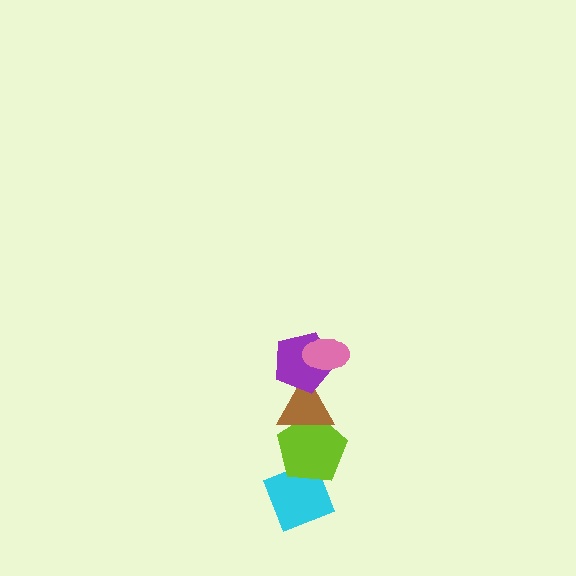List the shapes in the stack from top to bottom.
From top to bottom: the pink ellipse, the purple pentagon, the brown triangle, the lime pentagon, the cyan diamond.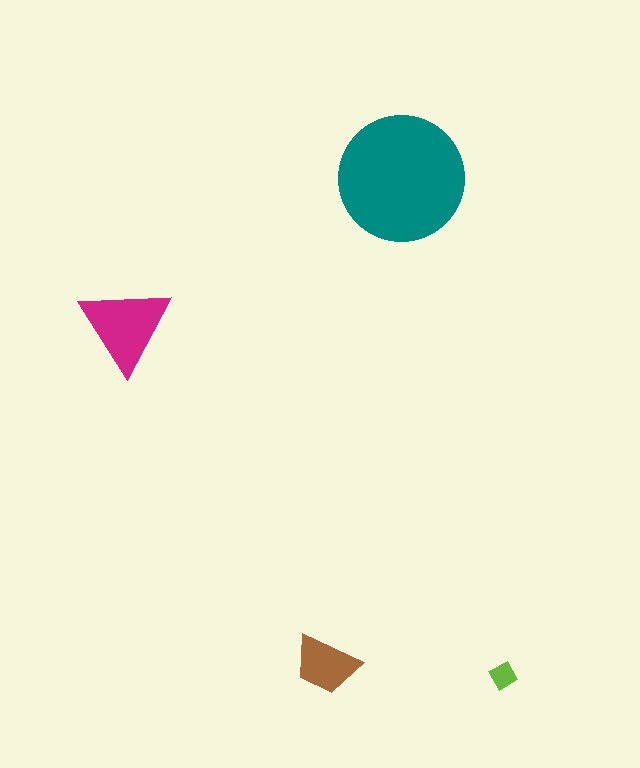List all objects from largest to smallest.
The teal circle, the magenta triangle, the brown trapezoid, the lime diamond.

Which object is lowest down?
The lime diamond is bottommost.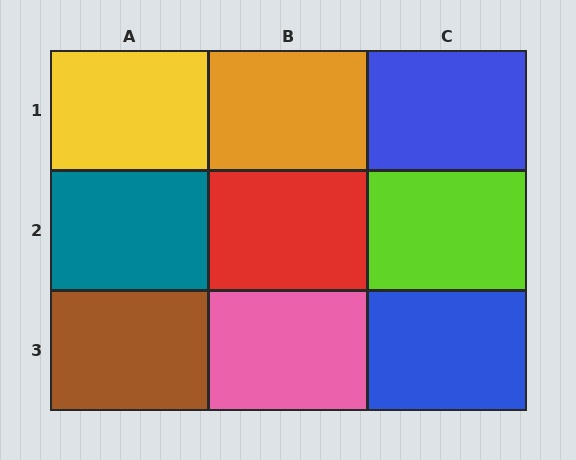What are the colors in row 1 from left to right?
Yellow, orange, blue.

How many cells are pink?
1 cell is pink.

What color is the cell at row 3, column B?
Pink.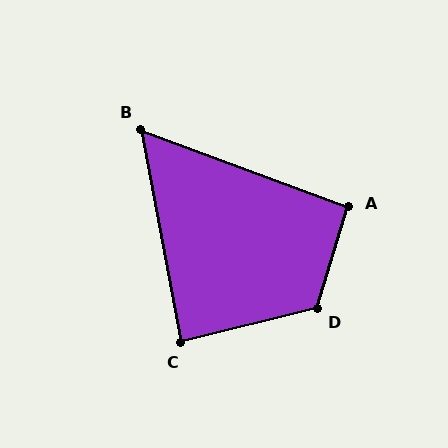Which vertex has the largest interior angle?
D, at approximately 121 degrees.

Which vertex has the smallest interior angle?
B, at approximately 59 degrees.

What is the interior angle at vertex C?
Approximately 87 degrees (approximately right).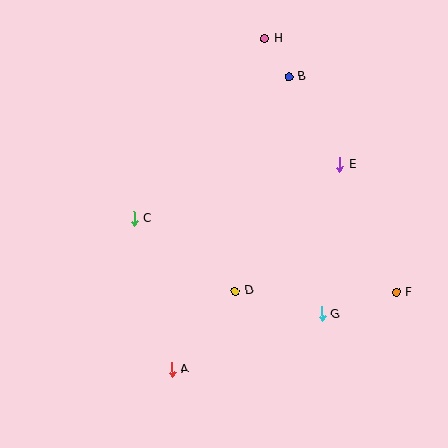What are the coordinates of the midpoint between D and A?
The midpoint between D and A is at (204, 330).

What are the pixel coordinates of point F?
Point F is at (396, 292).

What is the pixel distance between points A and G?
The distance between A and G is 160 pixels.